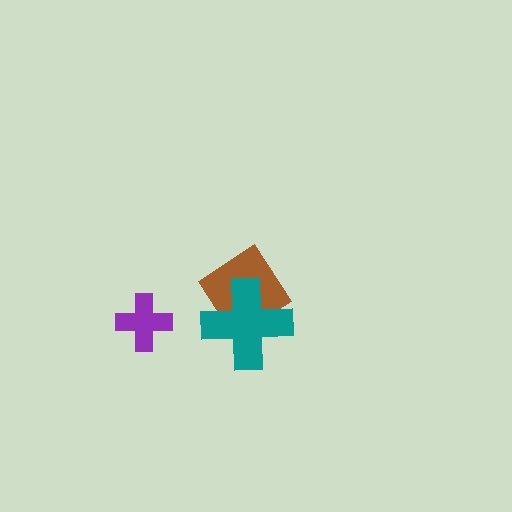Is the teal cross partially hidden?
No, no other shape covers it.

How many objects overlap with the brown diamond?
1 object overlaps with the brown diamond.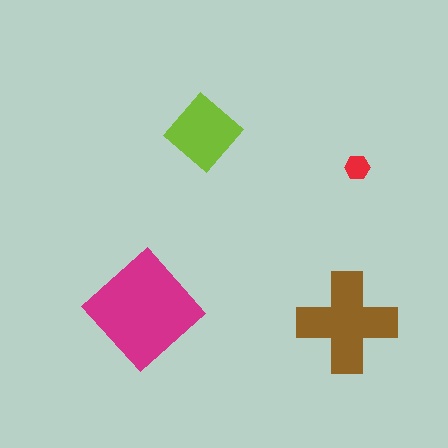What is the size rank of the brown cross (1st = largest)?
2nd.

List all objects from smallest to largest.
The red hexagon, the lime diamond, the brown cross, the magenta diamond.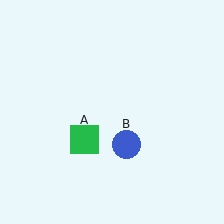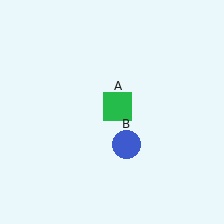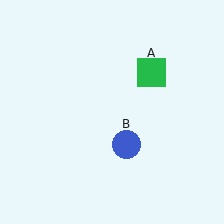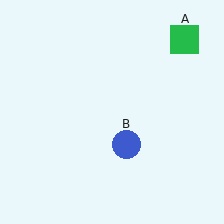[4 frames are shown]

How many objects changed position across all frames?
1 object changed position: green square (object A).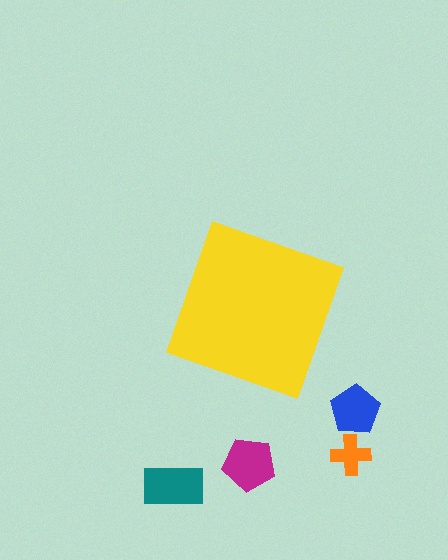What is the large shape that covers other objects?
A yellow diamond.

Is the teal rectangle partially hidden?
No, the teal rectangle is fully visible.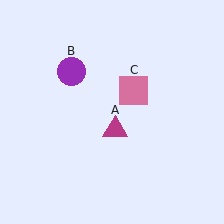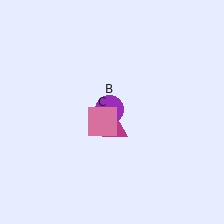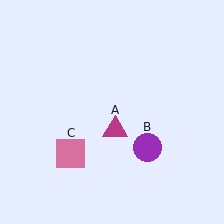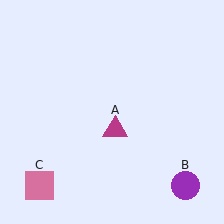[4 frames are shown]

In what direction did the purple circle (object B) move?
The purple circle (object B) moved down and to the right.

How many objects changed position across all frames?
2 objects changed position: purple circle (object B), pink square (object C).